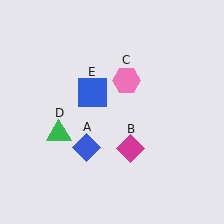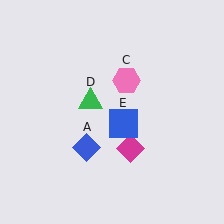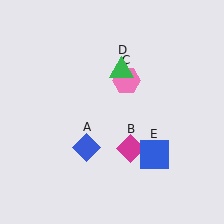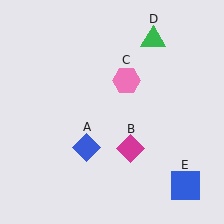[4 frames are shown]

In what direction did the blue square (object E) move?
The blue square (object E) moved down and to the right.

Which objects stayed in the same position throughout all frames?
Blue diamond (object A) and magenta diamond (object B) and pink hexagon (object C) remained stationary.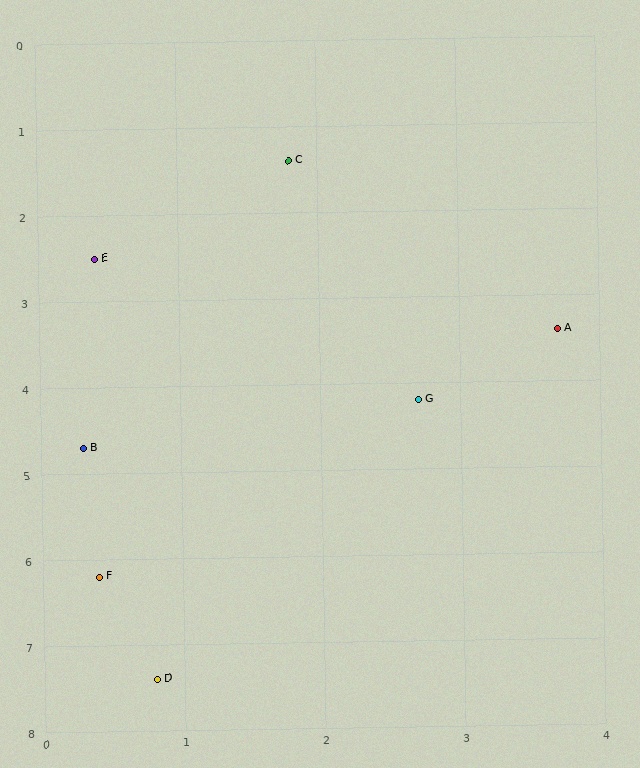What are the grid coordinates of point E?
Point E is at approximately (0.4, 2.5).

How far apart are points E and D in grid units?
Points E and D are about 4.9 grid units apart.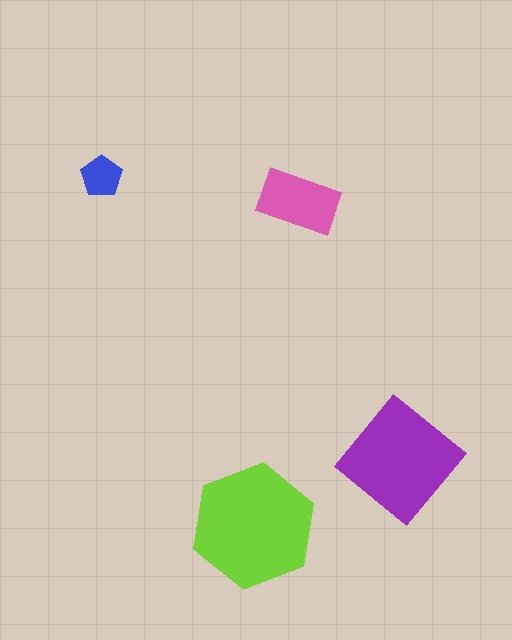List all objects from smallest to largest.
The blue pentagon, the pink rectangle, the purple diamond, the lime hexagon.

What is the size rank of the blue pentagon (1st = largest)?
4th.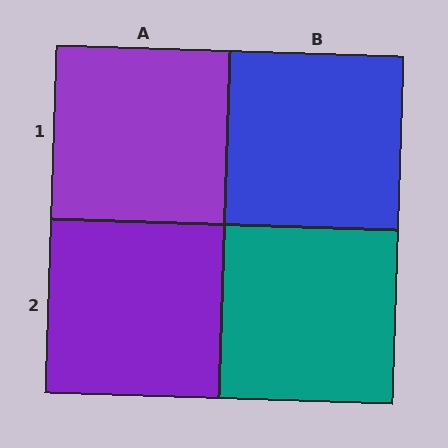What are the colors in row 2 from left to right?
Purple, teal.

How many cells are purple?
2 cells are purple.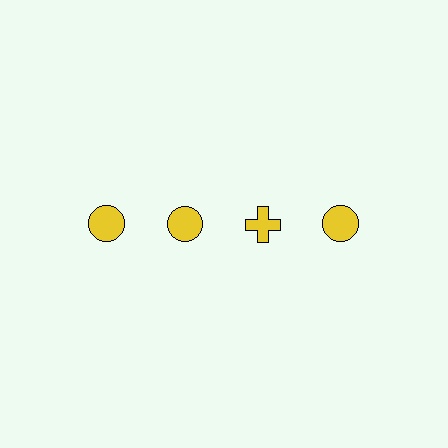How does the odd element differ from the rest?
It has a different shape: cross instead of circle.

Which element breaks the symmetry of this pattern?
The yellow cross in the top row, center column breaks the symmetry. All other shapes are yellow circles.